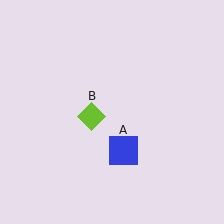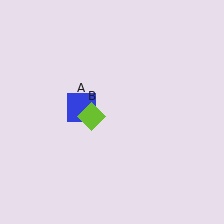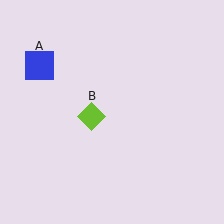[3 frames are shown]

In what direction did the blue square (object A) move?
The blue square (object A) moved up and to the left.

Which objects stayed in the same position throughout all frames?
Lime diamond (object B) remained stationary.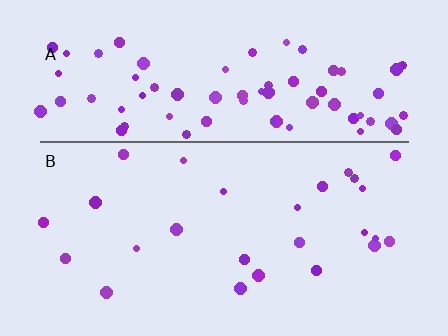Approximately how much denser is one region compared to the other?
Approximately 3.1× — region A over region B.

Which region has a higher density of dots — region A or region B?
A (the top).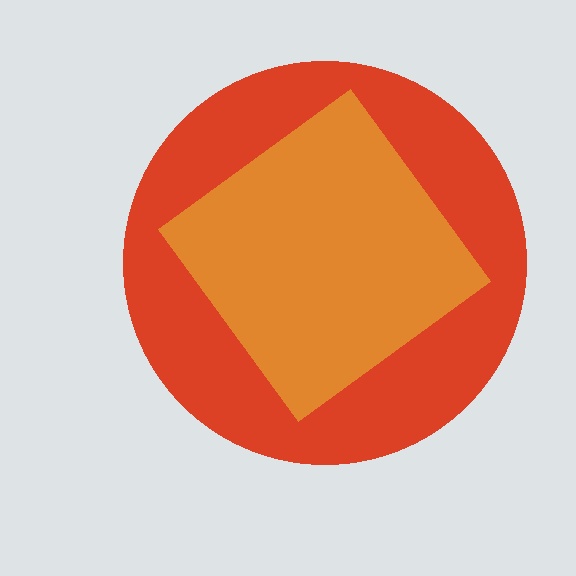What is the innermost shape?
The orange diamond.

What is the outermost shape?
The red circle.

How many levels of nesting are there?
2.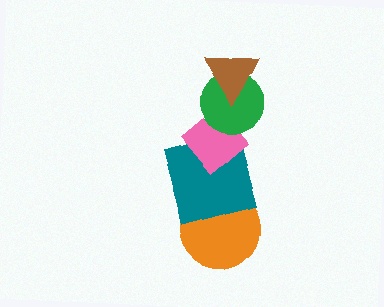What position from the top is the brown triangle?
The brown triangle is 1st from the top.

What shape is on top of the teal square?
The pink diamond is on top of the teal square.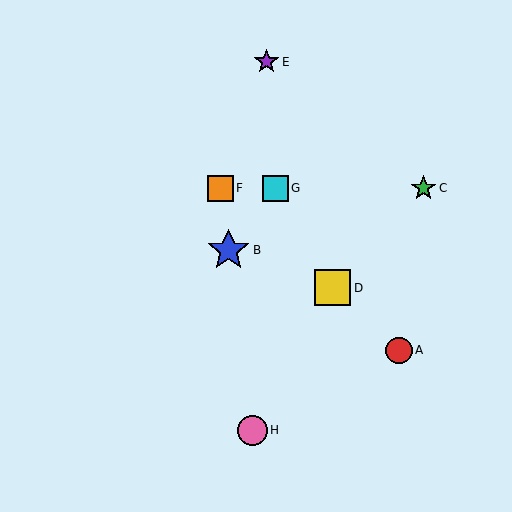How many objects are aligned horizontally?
3 objects (C, F, G) are aligned horizontally.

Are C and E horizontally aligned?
No, C is at y≈188 and E is at y≈62.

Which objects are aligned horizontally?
Objects C, F, G are aligned horizontally.